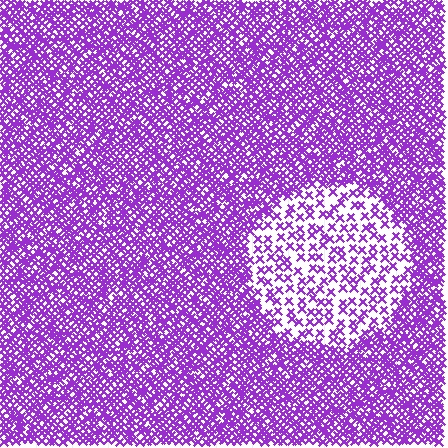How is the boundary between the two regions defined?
The boundary is defined by a change in element density (approximately 2.6x ratio). All elements are the same color, size, and shape.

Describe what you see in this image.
The image contains small purple elements arranged at two different densities. A circle-shaped region is visible where the elements are less densely packed than the surrounding area.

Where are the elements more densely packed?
The elements are more densely packed outside the circle boundary.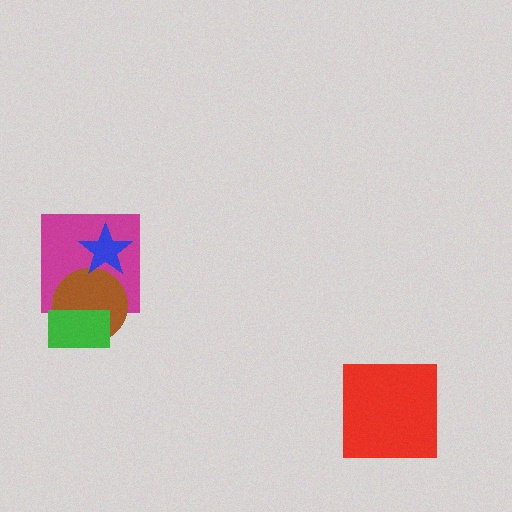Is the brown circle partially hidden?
Yes, it is partially covered by another shape.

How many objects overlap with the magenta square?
3 objects overlap with the magenta square.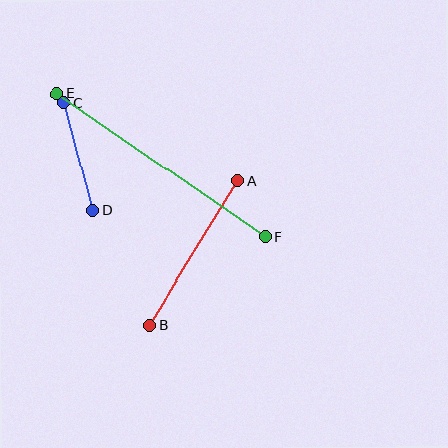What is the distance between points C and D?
The distance is approximately 111 pixels.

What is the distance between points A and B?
The distance is approximately 169 pixels.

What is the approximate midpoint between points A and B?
The midpoint is at approximately (193, 253) pixels.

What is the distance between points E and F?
The distance is approximately 253 pixels.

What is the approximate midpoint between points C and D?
The midpoint is at approximately (78, 157) pixels.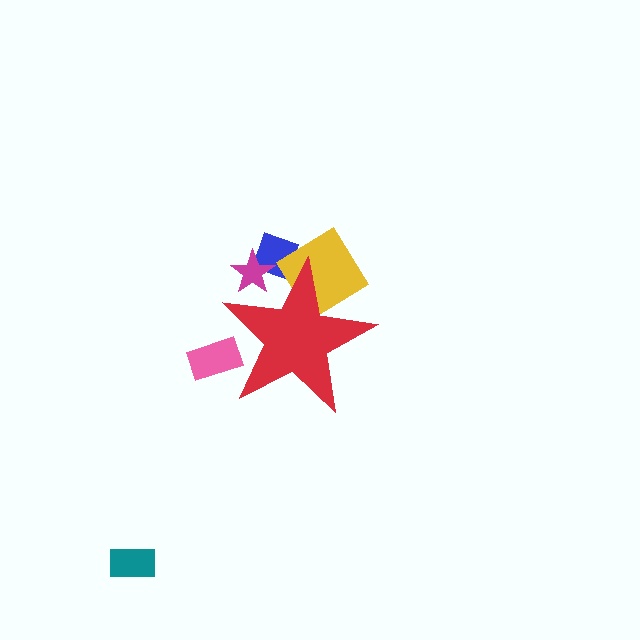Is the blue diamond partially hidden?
Yes, the blue diamond is partially hidden behind the red star.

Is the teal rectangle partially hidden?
No, the teal rectangle is fully visible.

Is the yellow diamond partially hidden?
Yes, the yellow diamond is partially hidden behind the red star.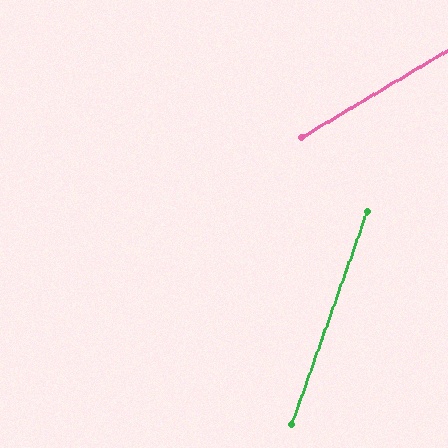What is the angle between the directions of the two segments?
Approximately 40 degrees.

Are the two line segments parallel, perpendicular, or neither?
Neither parallel nor perpendicular — they differ by about 40°.